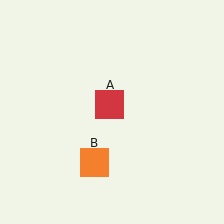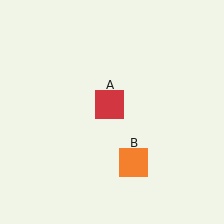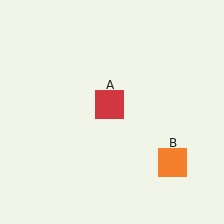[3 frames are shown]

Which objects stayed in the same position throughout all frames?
Red square (object A) remained stationary.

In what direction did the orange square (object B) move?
The orange square (object B) moved right.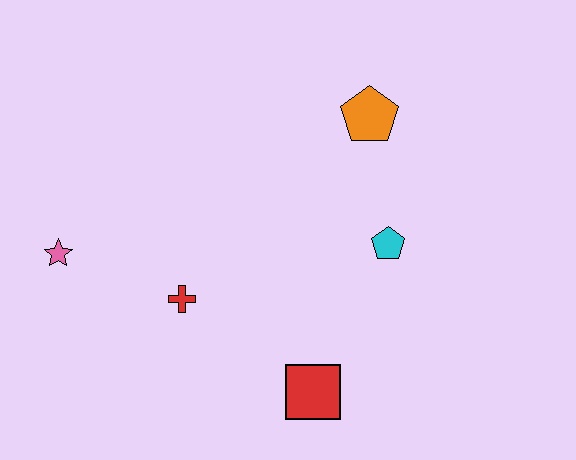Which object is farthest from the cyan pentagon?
The pink star is farthest from the cyan pentagon.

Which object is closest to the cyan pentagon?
The orange pentagon is closest to the cyan pentagon.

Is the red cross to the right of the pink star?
Yes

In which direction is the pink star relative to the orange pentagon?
The pink star is to the left of the orange pentagon.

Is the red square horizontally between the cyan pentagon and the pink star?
Yes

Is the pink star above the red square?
Yes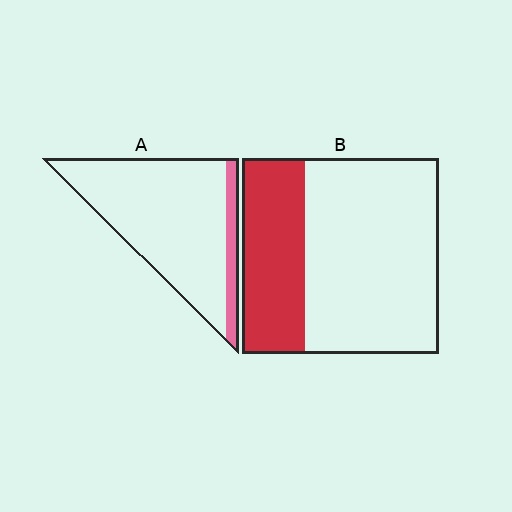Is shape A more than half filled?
No.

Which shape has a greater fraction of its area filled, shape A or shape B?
Shape B.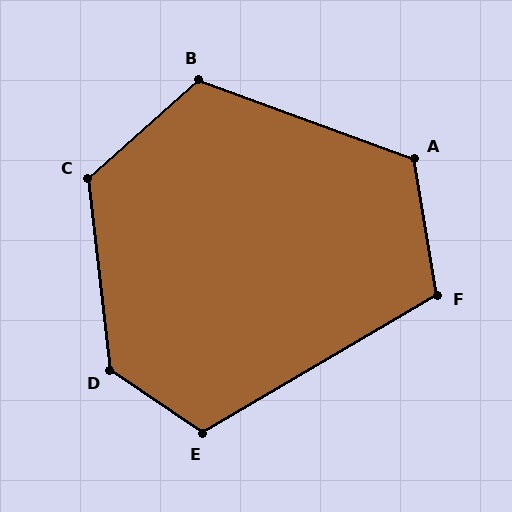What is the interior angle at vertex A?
Approximately 120 degrees (obtuse).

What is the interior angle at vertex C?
Approximately 125 degrees (obtuse).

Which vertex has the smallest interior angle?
F, at approximately 111 degrees.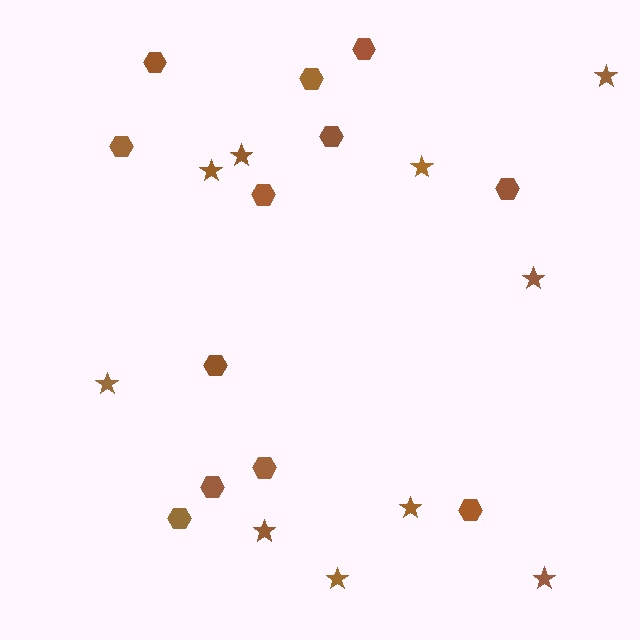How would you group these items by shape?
There are 2 groups: one group of stars (10) and one group of hexagons (12).